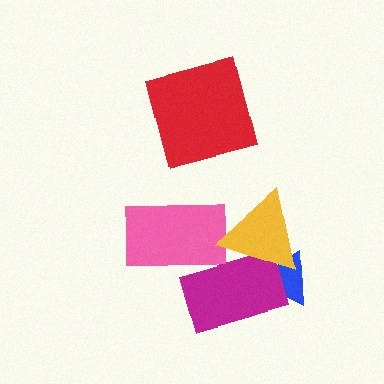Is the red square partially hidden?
No, no other shape covers it.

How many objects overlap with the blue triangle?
2 objects overlap with the blue triangle.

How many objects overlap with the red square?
0 objects overlap with the red square.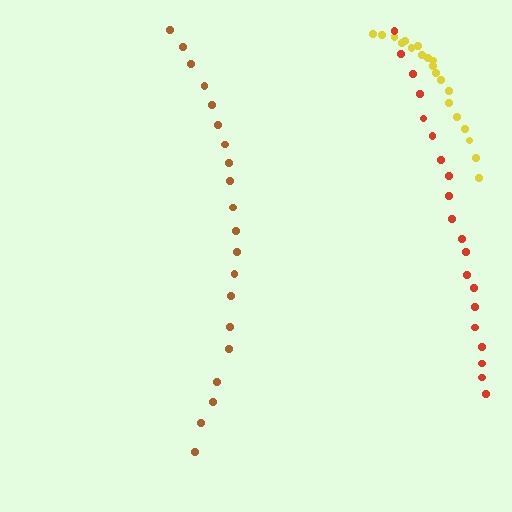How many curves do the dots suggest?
There are 3 distinct paths.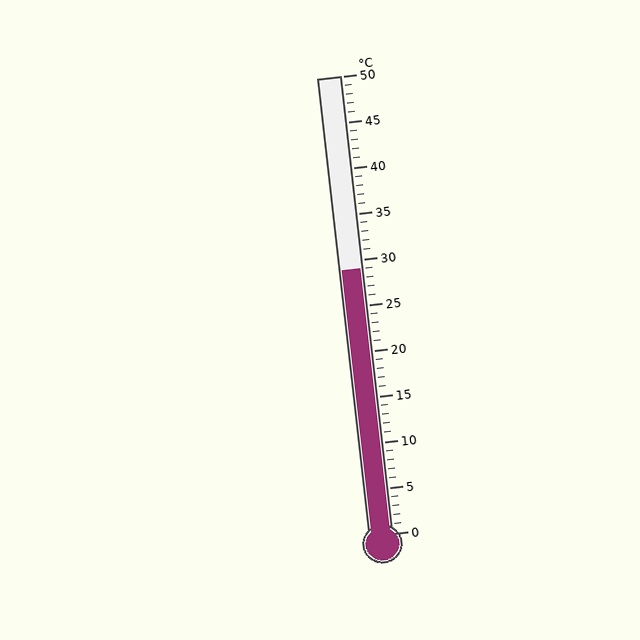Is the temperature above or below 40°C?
The temperature is below 40°C.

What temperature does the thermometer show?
The thermometer shows approximately 29°C.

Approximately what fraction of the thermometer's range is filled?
The thermometer is filled to approximately 60% of its range.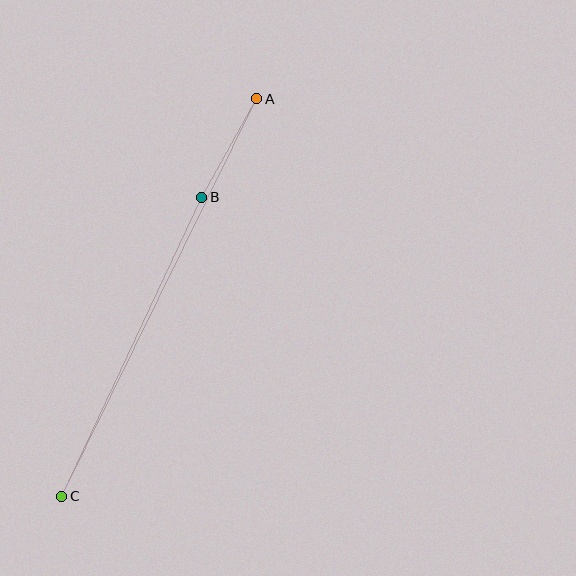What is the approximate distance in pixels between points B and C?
The distance between B and C is approximately 330 pixels.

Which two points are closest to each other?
Points A and B are closest to each other.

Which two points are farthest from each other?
Points A and C are farthest from each other.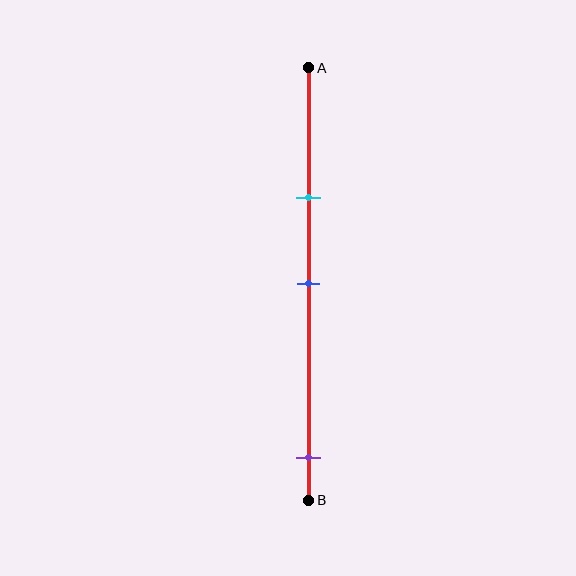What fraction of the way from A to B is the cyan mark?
The cyan mark is approximately 30% (0.3) of the way from A to B.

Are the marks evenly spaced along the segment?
No, the marks are not evenly spaced.